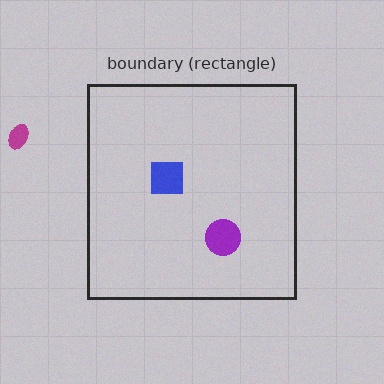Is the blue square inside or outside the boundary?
Inside.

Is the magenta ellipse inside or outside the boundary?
Outside.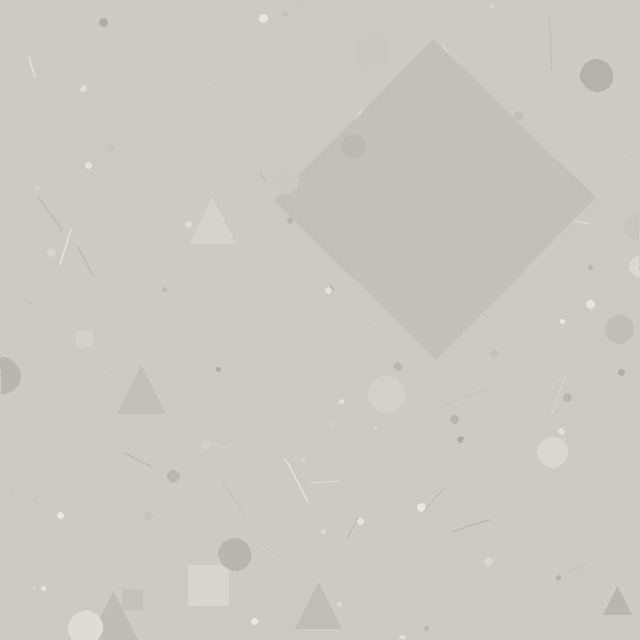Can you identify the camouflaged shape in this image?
The camouflaged shape is a diamond.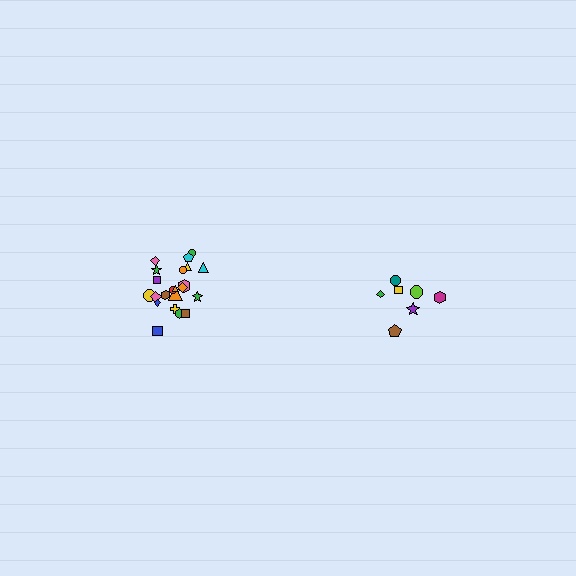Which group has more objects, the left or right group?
The left group.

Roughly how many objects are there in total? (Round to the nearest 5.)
Roughly 30 objects in total.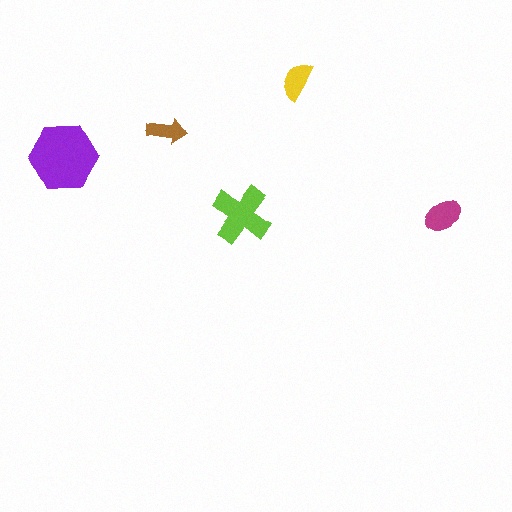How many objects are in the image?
There are 5 objects in the image.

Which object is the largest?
The purple hexagon.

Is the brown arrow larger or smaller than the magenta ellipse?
Smaller.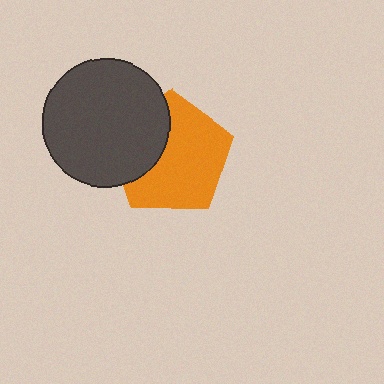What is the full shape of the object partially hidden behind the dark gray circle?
The partially hidden object is an orange pentagon.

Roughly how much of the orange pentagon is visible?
Most of it is visible (roughly 68%).